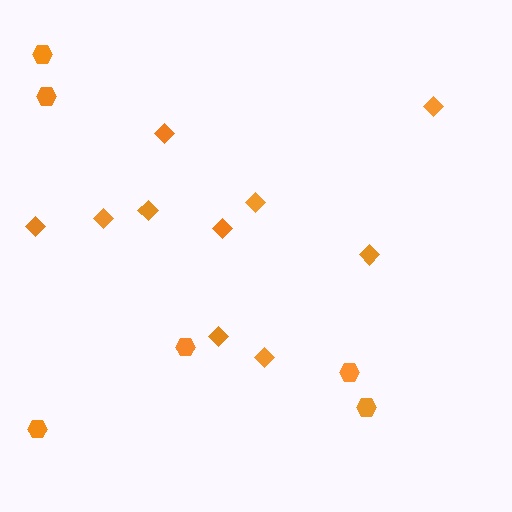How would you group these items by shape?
There are 2 groups: one group of diamonds (10) and one group of hexagons (6).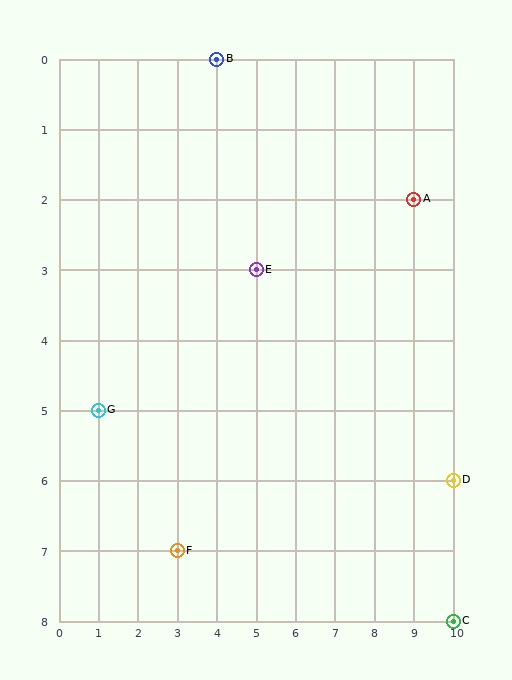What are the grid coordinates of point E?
Point E is at grid coordinates (5, 3).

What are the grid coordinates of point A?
Point A is at grid coordinates (9, 2).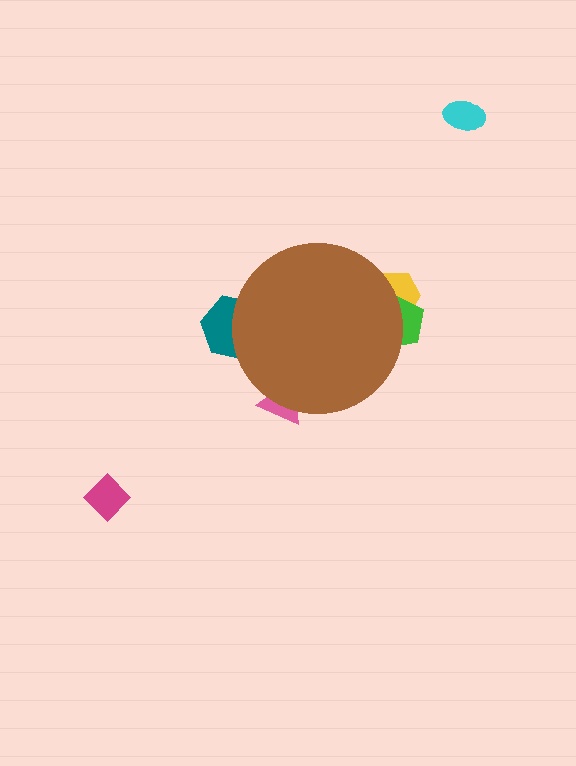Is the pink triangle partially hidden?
Yes, the pink triangle is partially hidden behind the brown circle.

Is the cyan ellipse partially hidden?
No, the cyan ellipse is fully visible.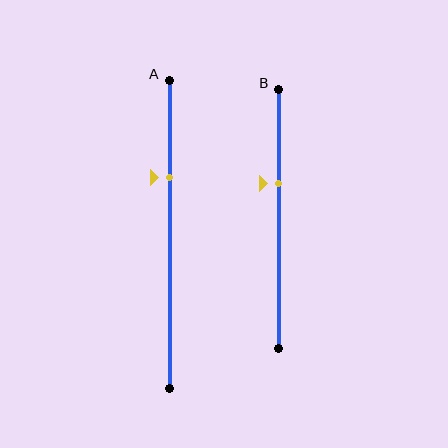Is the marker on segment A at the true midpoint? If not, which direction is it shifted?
No, the marker on segment A is shifted upward by about 18% of the segment length.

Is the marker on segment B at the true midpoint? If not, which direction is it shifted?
No, the marker on segment B is shifted upward by about 14% of the segment length.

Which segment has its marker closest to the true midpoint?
Segment B has its marker closest to the true midpoint.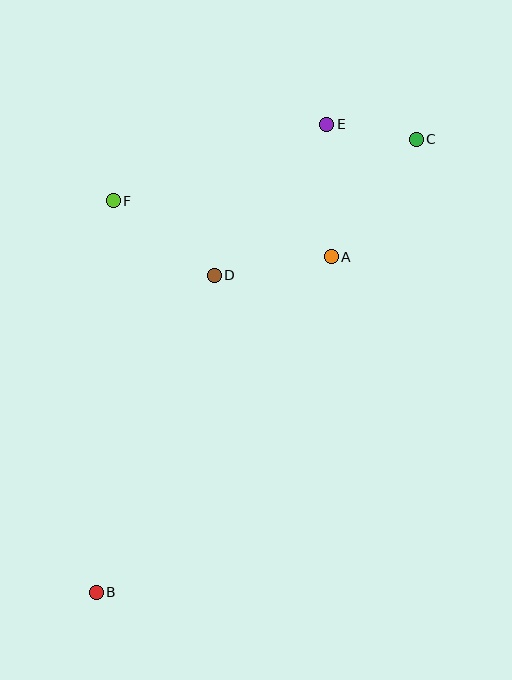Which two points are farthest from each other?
Points B and C are farthest from each other.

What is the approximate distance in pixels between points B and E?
The distance between B and E is approximately 522 pixels.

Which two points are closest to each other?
Points C and E are closest to each other.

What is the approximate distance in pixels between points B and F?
The distance between B and F is approximately 392 pixels.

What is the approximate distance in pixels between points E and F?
The distance between E and F is approximately 227 pixels.